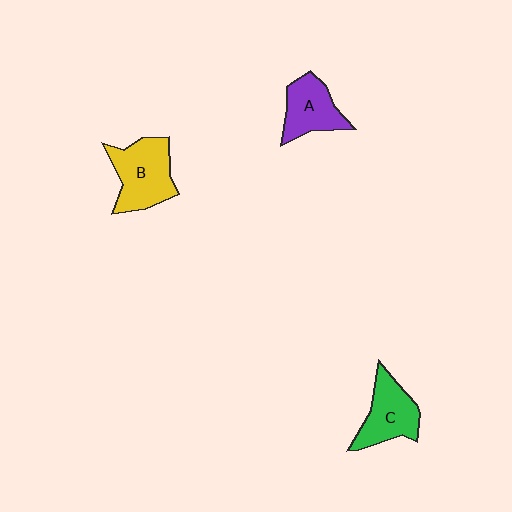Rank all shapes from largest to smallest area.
From largest to smallest: B (yellow), C (green), A (purple).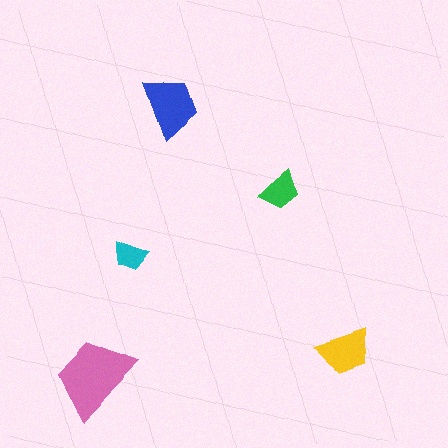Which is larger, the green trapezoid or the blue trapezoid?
The blue one.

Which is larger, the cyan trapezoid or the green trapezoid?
The green one.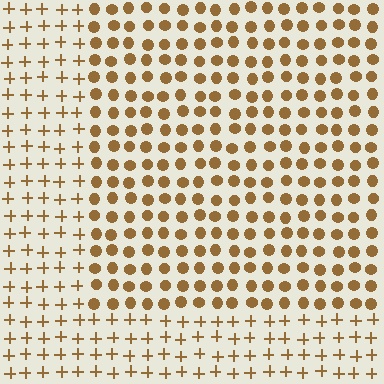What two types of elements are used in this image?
The image uses circles inside the rectangle region and plus signs outside it.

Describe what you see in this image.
The image is filled with small brown elements arranged in a uniform grid. A rectangle-shaped region contains circles, while the surrounding area contains plus signs. The boundary is defined purely by the change in element shape.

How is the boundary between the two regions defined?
The boundary is defined by a change in element shape: circles inside vs. plus signs outside. All elements share the same color and spacing.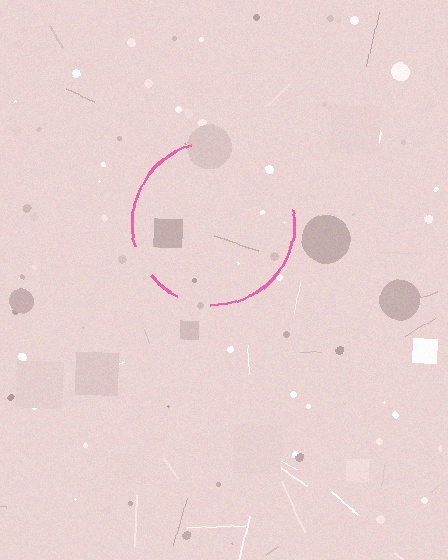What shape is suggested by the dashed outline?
The dashed outline suggests a circle.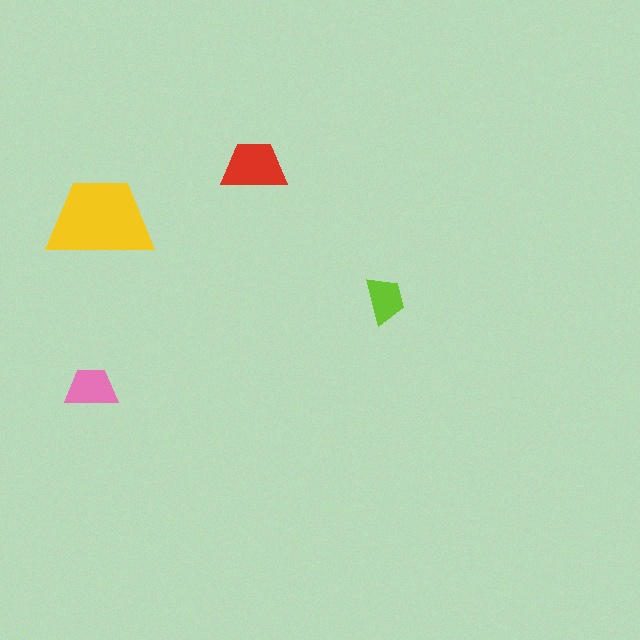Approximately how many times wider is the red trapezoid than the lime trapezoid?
About 1.5 times wider.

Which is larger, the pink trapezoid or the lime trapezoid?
The pink one.